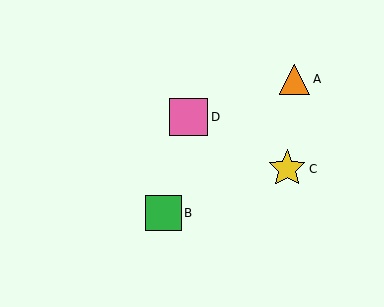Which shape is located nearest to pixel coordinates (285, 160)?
The yellow star (labeled C) at (287, 169) is nearest to that location.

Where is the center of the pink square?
The center of the pink square is at (189, 117).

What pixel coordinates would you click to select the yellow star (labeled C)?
Click at (287, 169) to select the yellow star C.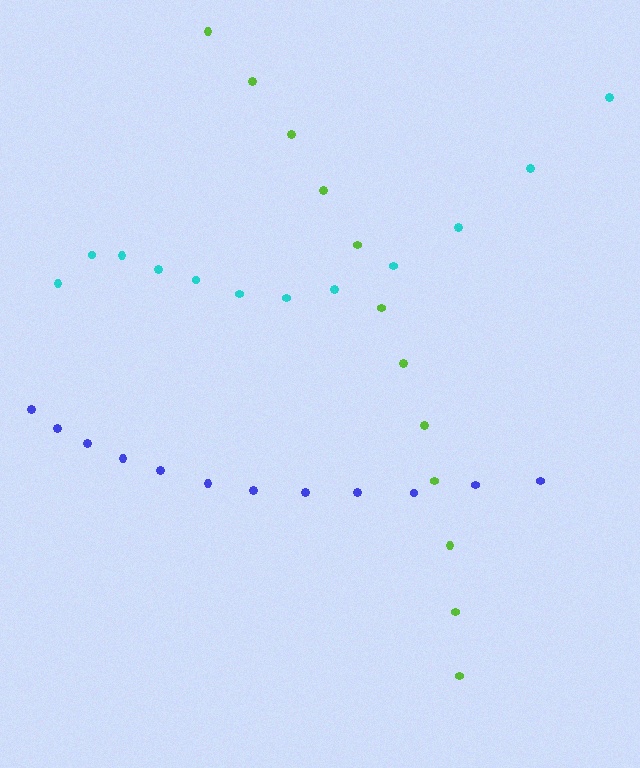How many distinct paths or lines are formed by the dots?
There are 3 distinct paths.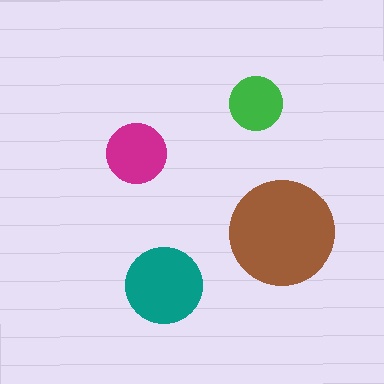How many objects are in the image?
There are 4 objects in the image.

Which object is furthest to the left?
The magenta circle is leftmost.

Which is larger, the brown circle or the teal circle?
The brown one.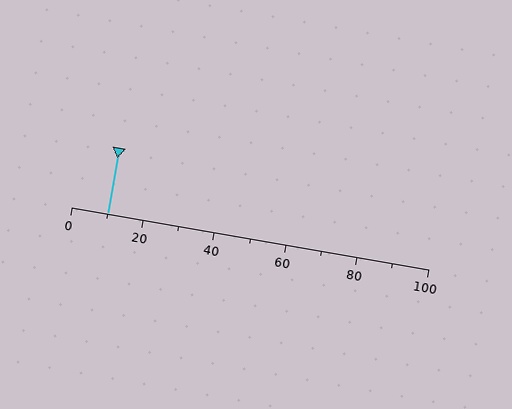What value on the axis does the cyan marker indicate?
The marker indicates approximately 10.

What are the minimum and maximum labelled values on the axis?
The axis runs from 0 to 100.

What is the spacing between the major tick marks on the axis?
The major ticks are spaced 20 apart.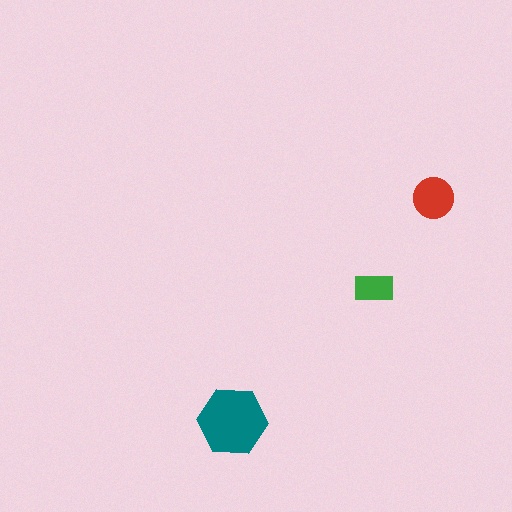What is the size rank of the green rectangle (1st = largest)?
3rd.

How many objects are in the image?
There are 3 objects in the image.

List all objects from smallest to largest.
The green rectangle, the red circle, the teal hexagon.